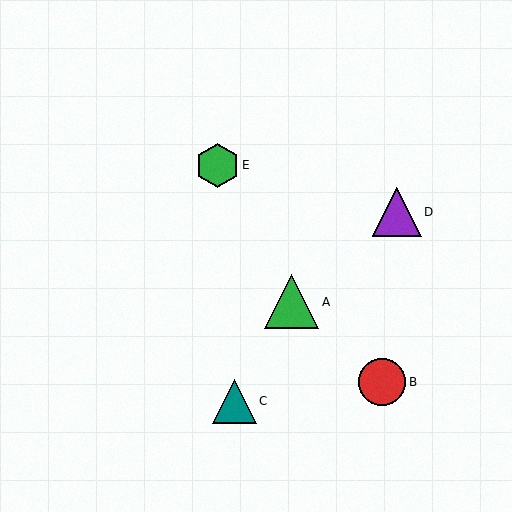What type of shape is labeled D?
Shape D is a purple triangle.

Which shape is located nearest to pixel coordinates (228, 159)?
The green hexagon (labeled E) at (217, 165) is nearest to that location.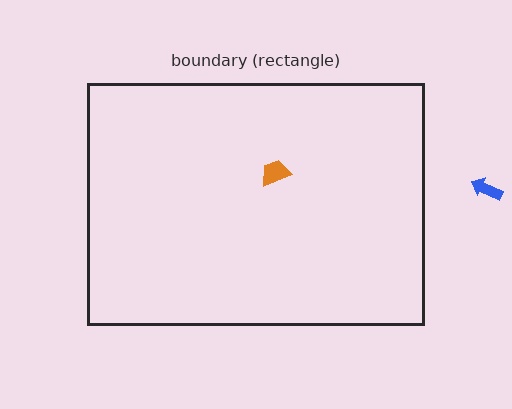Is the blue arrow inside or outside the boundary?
Outside.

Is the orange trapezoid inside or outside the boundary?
Inside.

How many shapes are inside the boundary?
1 inside, 1 outside.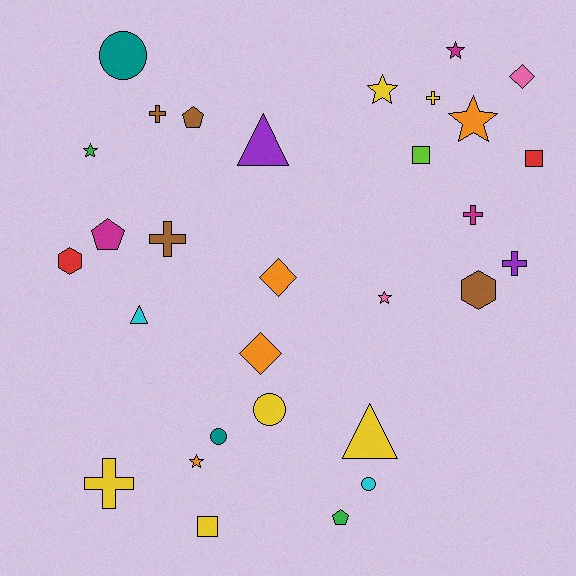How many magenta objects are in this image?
There are 3 magenta objects.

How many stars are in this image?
There are 6 stars.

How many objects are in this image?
There are 30 objects.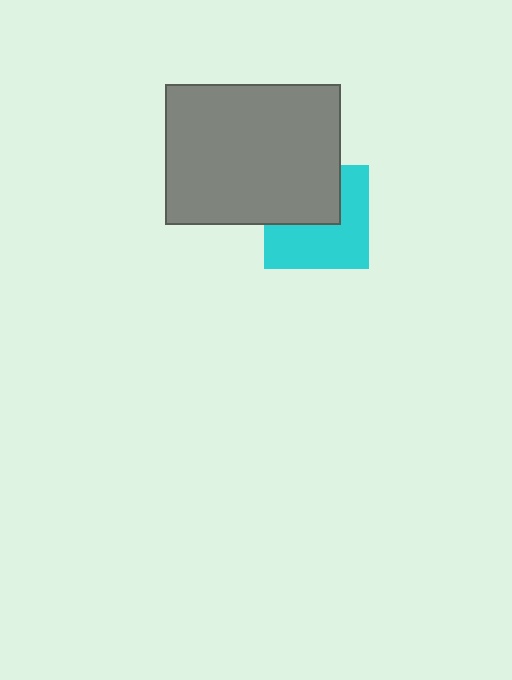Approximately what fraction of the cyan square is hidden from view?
Roughly 42% of the cyan square is hidden behind the gray rectangle.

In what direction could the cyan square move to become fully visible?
The cyan square could move down. That would shift it out from behind the gray rectangle entirely.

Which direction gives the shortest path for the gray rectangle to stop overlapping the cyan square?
Moving up gives the shortest separation.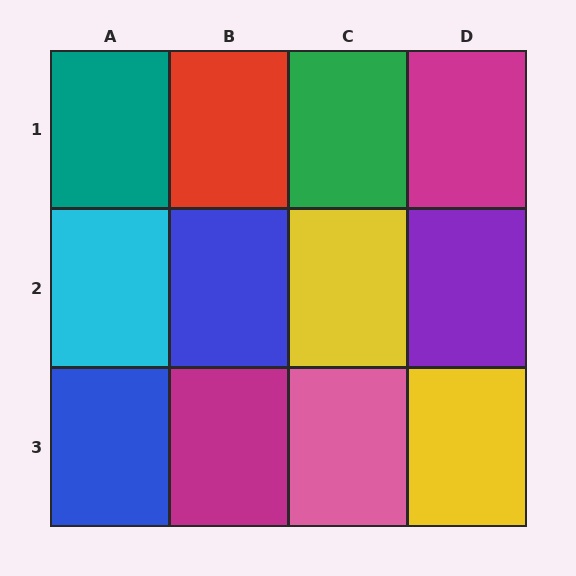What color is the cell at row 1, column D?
Magenta.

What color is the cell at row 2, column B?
Blue.